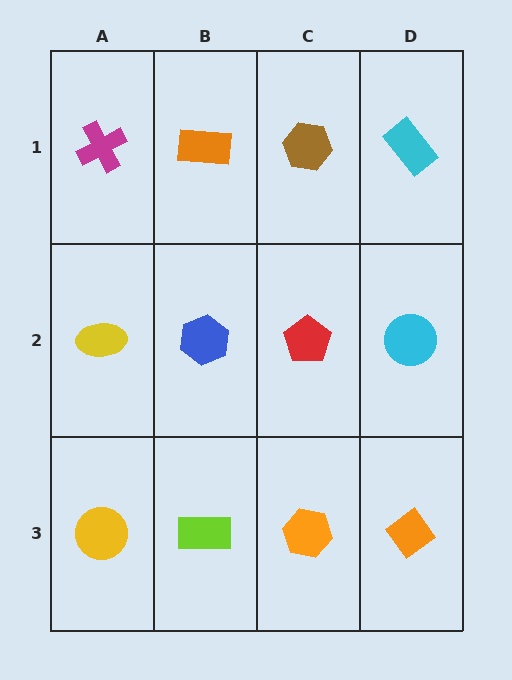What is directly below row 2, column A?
A yellow circle.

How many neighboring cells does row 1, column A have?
2.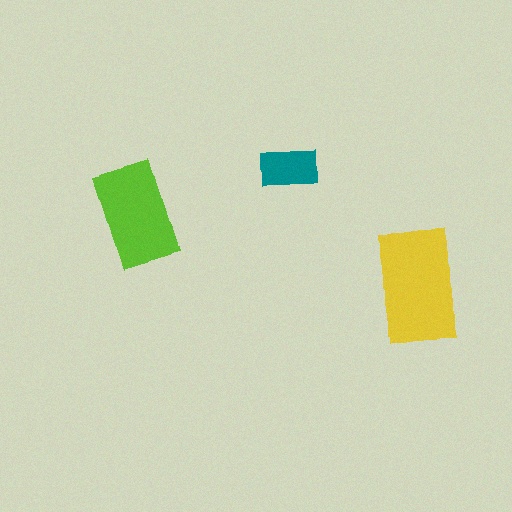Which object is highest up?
The teal rectangle is topmost.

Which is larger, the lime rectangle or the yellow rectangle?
The yellow one.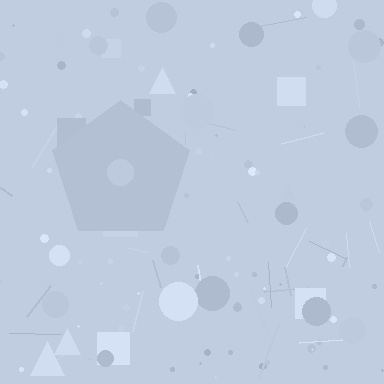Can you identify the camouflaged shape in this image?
The camouflaged shape is a pentagon.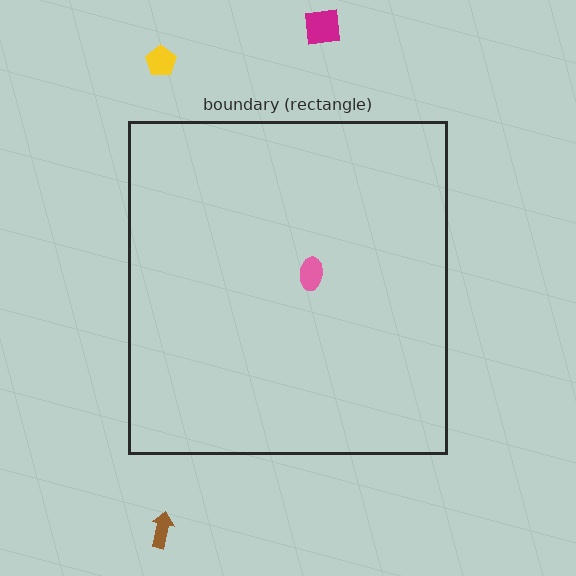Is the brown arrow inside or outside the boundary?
Outside.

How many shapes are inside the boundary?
1 inside, 3 outside.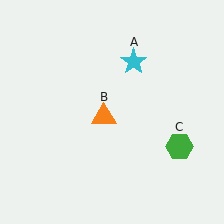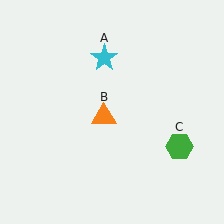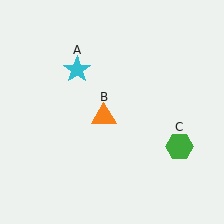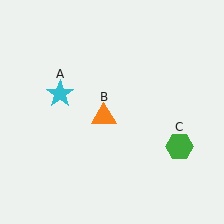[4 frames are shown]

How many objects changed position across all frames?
1 object changed position: cyan star (object A).